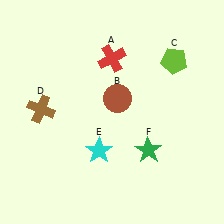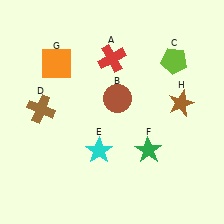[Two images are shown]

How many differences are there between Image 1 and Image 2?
There are 2 differences between the two images.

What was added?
An orange square (G), a brown star (H) were added in Image 2.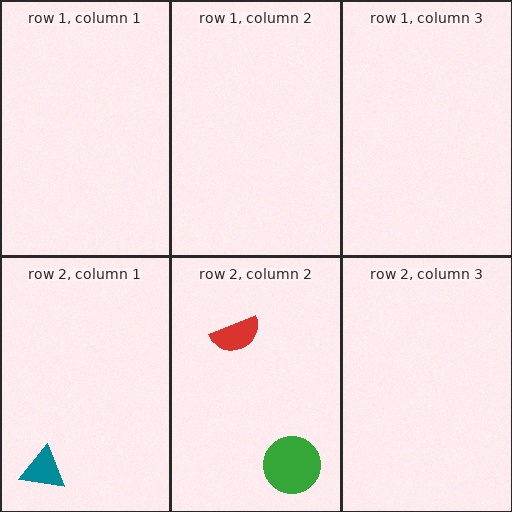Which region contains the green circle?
The row 2, column 2 region.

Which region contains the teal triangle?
The row 2, column 1 region.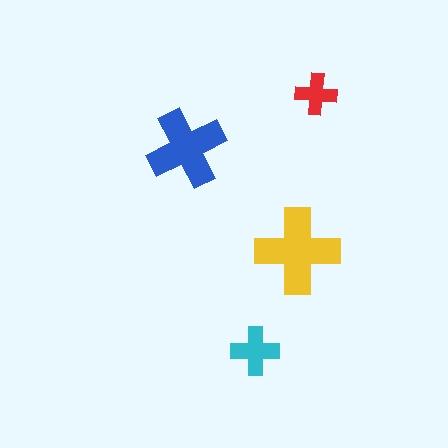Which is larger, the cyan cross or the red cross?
The cyan one.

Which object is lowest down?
The cyan cross is bottommost.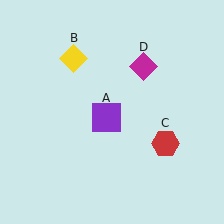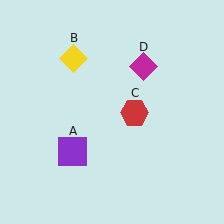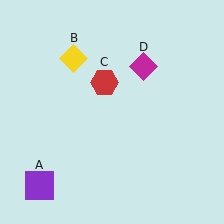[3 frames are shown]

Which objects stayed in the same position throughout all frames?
Yellow diamond (object B) and magenta diamond (object D) remained stationary.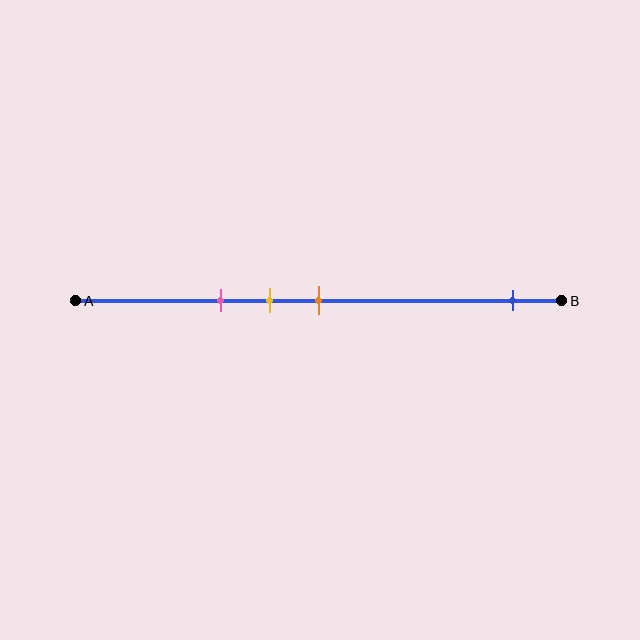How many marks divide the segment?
There are 4 marks dividing the segment.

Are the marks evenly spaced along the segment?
No, the marks are not evenly spaced.